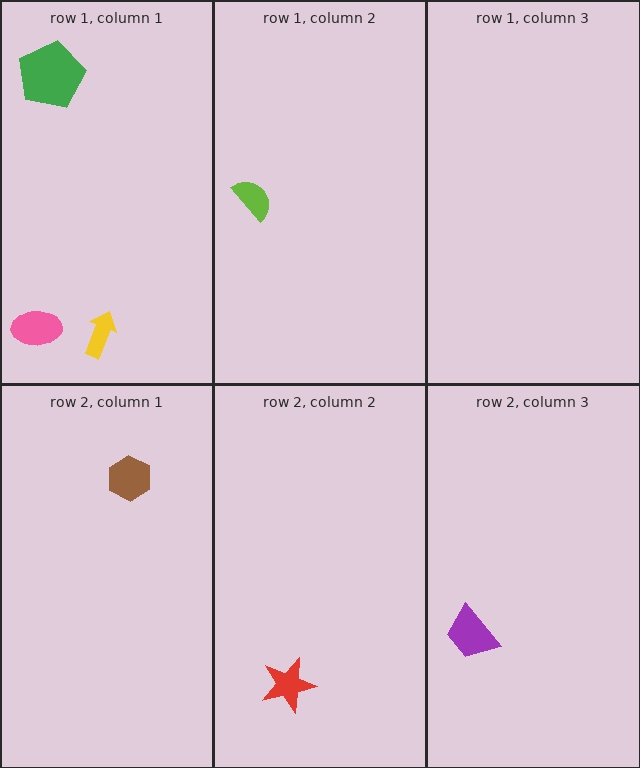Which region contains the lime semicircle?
The row 1, column 2 region.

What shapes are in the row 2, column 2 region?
The red star.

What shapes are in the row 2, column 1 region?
The brown hexagon.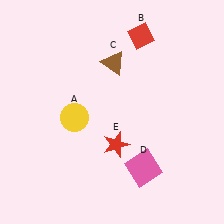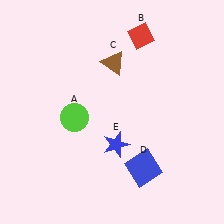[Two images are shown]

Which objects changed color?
A changed from yellow to lime. D changed from pink to blue. E changed from red to blue.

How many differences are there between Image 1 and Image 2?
There are 3 differences between the two images.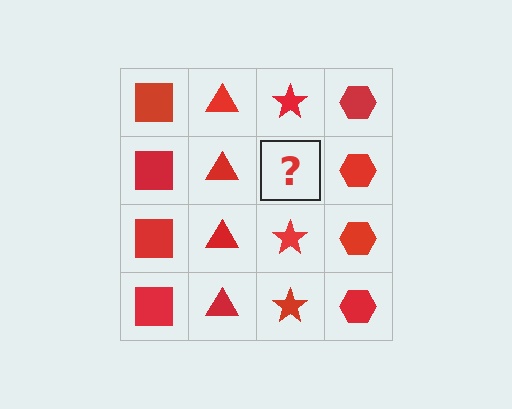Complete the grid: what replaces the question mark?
The question mark should be replaced with a red star.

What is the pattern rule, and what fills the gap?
The rule is that each column has a consistent shape. The gap should be filled with a red star.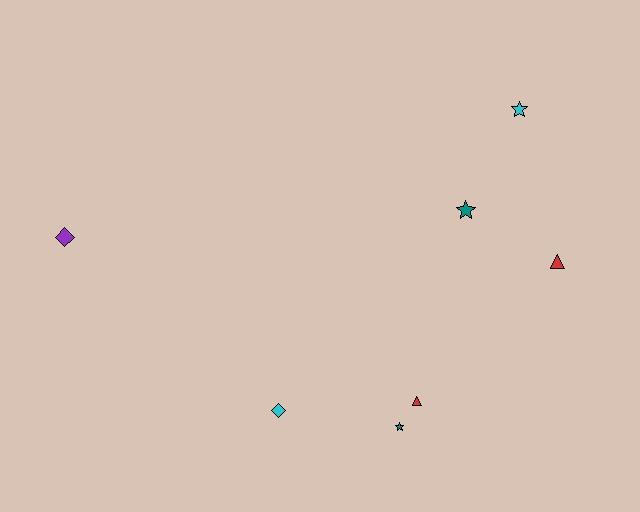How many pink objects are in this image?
There are no pink objects.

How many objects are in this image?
There are 7 objects.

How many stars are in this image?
There are 3 stars.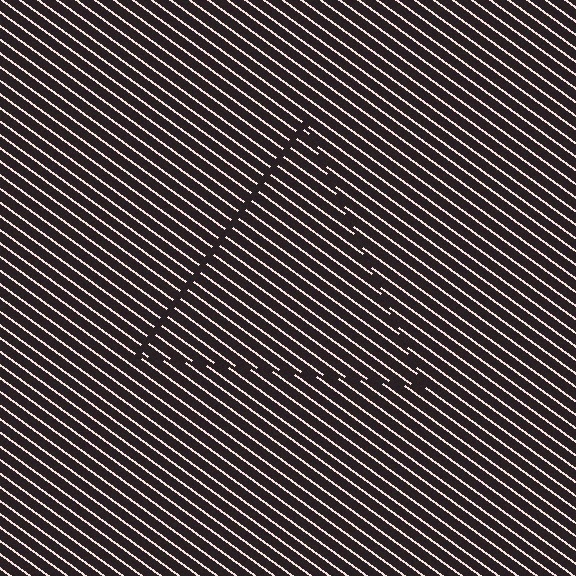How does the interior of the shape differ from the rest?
The interior of the shape contains the same grating, shifted by half a period — the contour is defined by the phase discontinuity where line-ends from the inner and outer gratings abut.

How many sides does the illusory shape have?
3 sides — the line-ends trace a triangle.